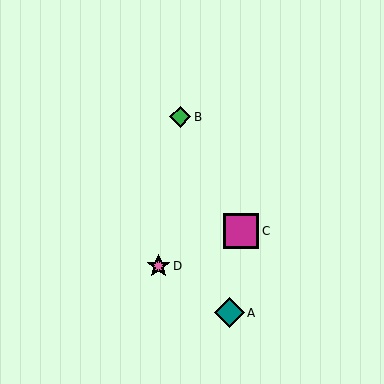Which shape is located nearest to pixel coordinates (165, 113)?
The green diamond (labeled B) at (180, 117) is nearest to that location.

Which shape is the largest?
The magenta square (labeled C) is the largest.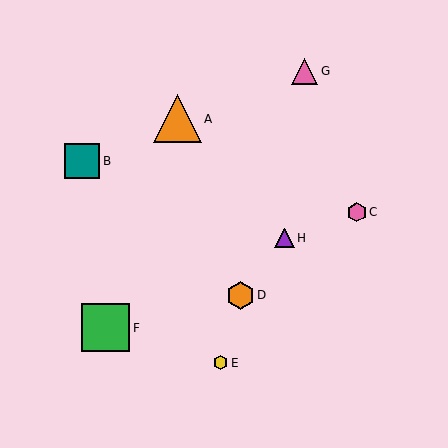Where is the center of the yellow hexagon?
The center of the yellow hexagon is at (221, 363).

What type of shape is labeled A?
Shape A is an orange triangle.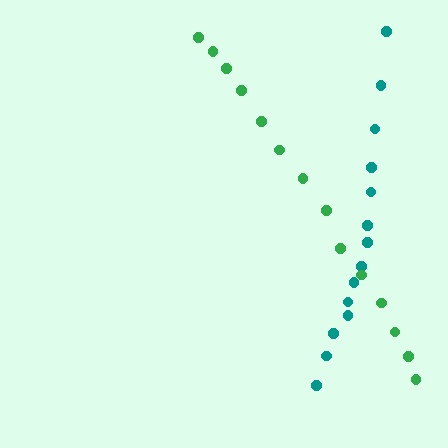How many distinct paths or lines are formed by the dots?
There are 2 distinct paths.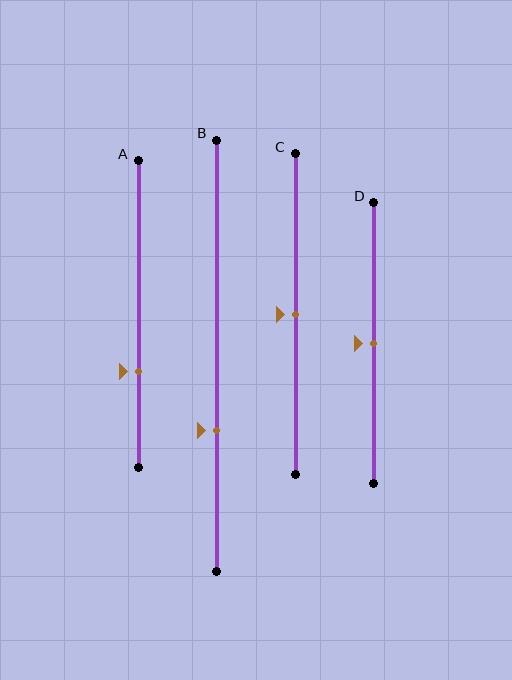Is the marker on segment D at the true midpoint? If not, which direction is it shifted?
Yes, the marker on segment D is at the true midpoint.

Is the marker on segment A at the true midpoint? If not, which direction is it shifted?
No, the marker on segment A is shifted downward by about 19% of the segment length.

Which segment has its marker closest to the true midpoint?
Segment C has its marker closest to the true midpoint.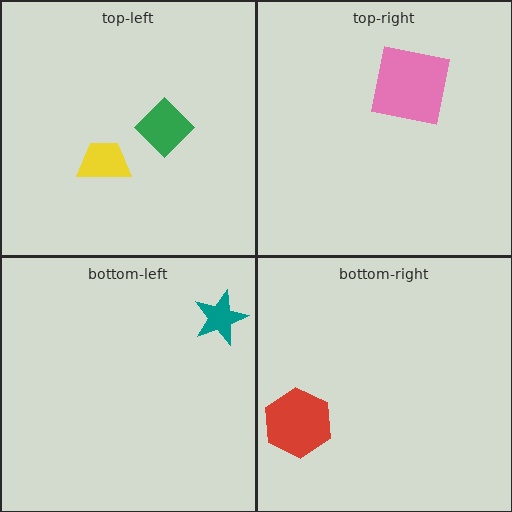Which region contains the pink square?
The top-right region.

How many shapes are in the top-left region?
2.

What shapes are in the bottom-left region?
The teal star.